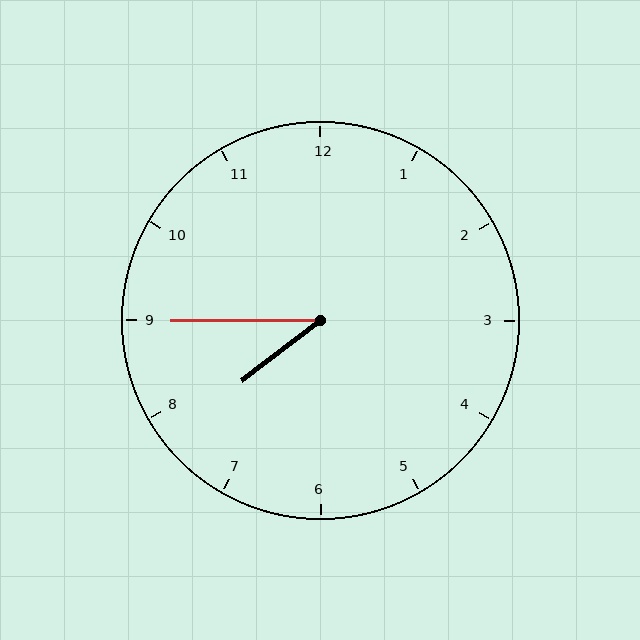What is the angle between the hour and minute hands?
Approximately 38 degrees.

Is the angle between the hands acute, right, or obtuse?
It is acute.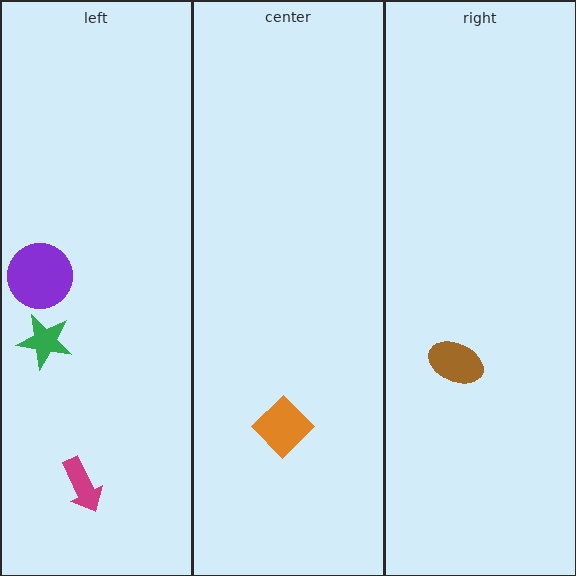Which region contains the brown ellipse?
The right region.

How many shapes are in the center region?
1.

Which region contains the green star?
The left region.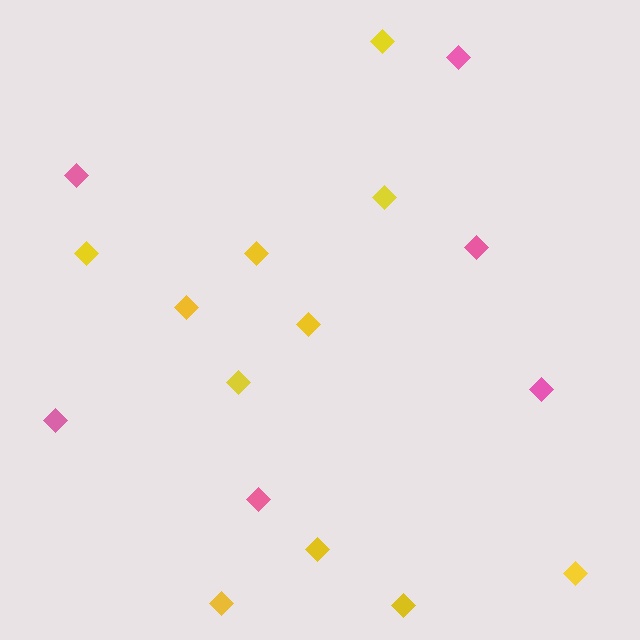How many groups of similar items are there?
There are 2 groups: one group of pink diamonds (6) and one group of yellow diamonds (11).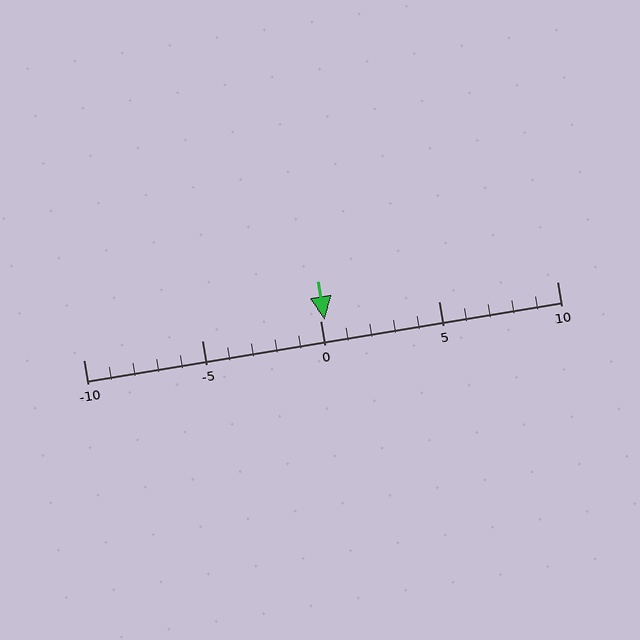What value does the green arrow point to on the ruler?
The green arrow points to approximately 0.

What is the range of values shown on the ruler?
The ruler shows values from -10 to 10.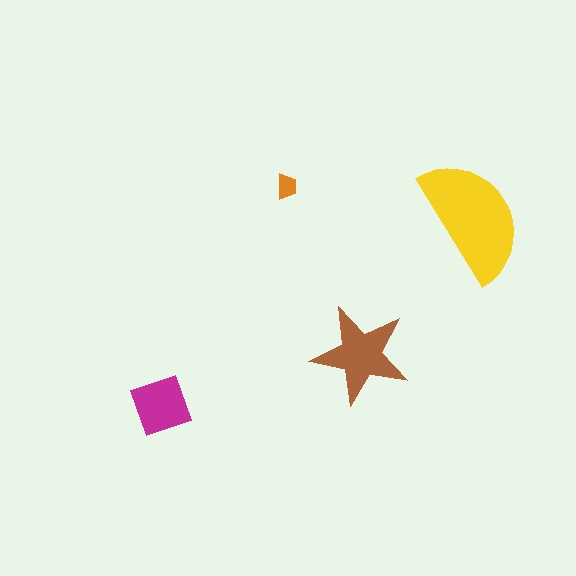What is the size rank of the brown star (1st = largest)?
2nd.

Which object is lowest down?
The magenta diamond is bottommost.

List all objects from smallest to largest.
The orange trapezoid, the magenta diamond, the brown star, the yellow semicircle.